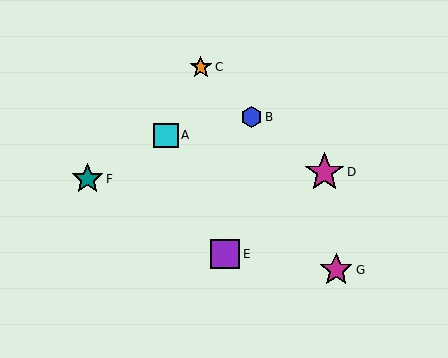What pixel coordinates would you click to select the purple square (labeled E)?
Click at (225, 254) to select the purple square E.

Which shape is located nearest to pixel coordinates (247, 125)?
The blue hexagon (labeled B) at (252, 117) is nearest to that location.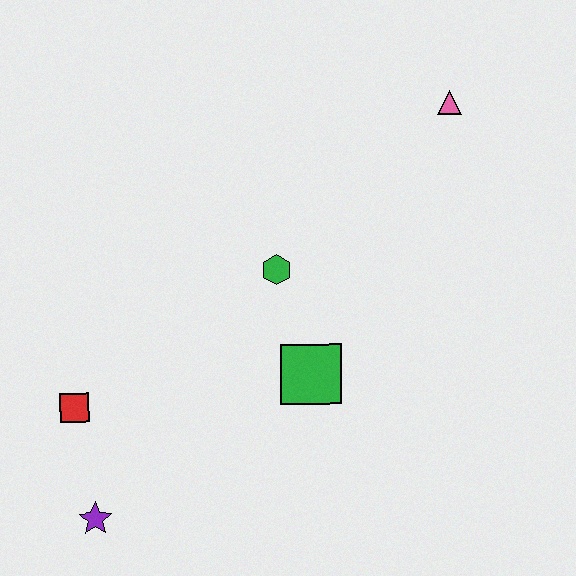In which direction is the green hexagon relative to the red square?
The green hexagon is to the right of the red square.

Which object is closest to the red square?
The purple star is closest to the red square.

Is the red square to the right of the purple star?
No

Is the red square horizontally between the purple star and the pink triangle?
No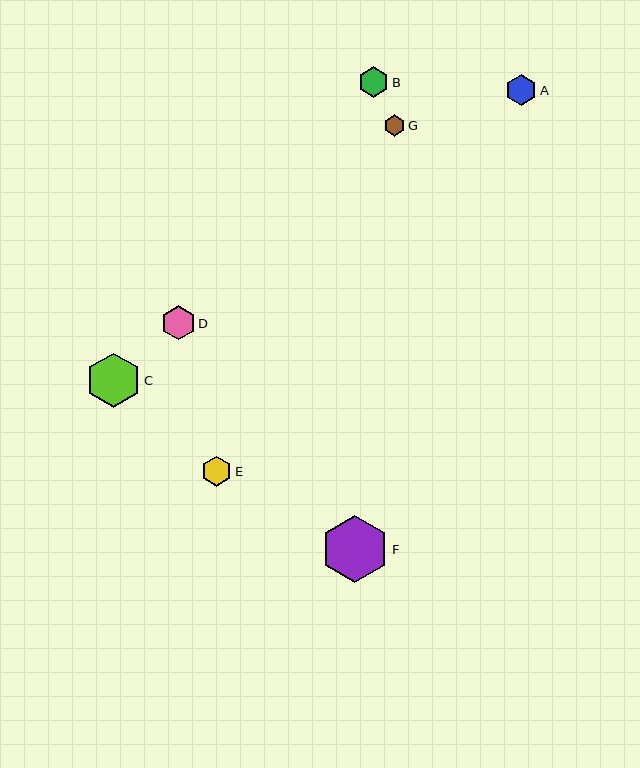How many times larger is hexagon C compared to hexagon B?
Hexagon C is approximately 1.8 times the size of hexagon B.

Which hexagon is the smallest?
Hexagon G is the smallest with a size of approximately 21 pixels.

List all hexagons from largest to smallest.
From largest to smallest: F, C, D, A, B, E, G.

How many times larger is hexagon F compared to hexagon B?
Hexagon F is approximately 2.2 times the size of hexagon B.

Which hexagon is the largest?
Hexagon F is the largest with a size of approximately 67 pixels.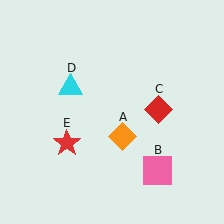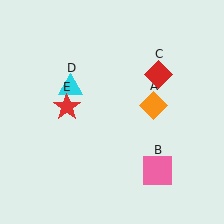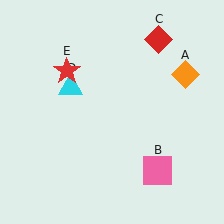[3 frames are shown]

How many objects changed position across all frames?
3 objects changed position: orange diamond (object A), red diamond (object C), red star (object E).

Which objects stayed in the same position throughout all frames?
Pink square (object B) and cyan triangle (object D) remained stationary.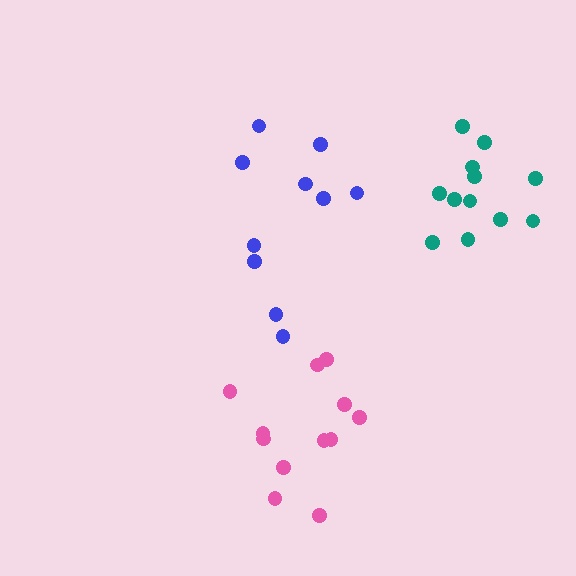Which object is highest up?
The teal cluster is topmost.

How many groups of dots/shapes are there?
There are 3 groups.